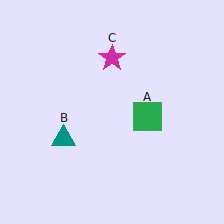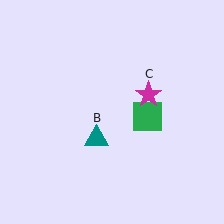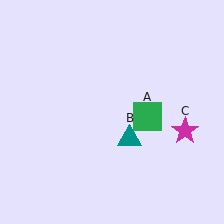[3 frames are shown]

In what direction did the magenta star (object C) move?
The magenta star (object C) moved down and to the right.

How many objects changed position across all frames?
2 objects changed position: teal triangle (object B), magenta star (object C).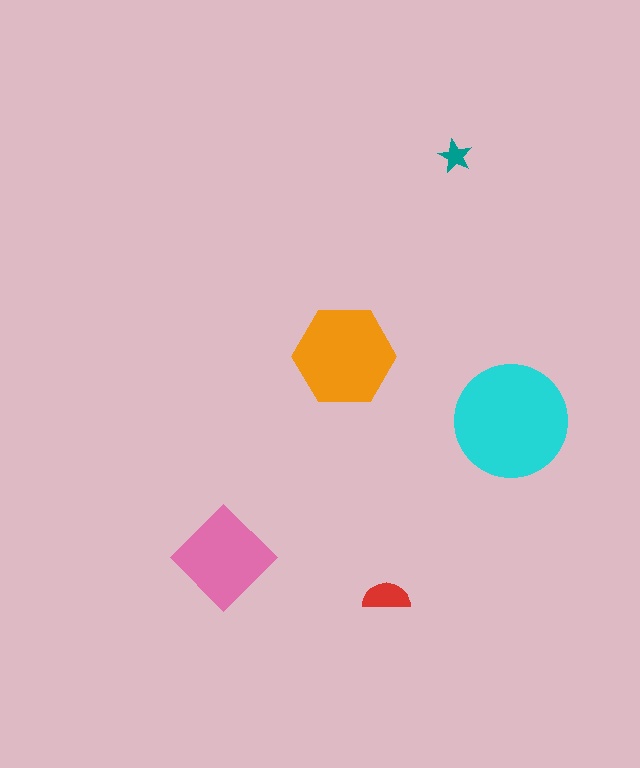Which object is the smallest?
The teal star.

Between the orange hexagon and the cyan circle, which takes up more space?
The cyan circle.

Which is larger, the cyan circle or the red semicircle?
The cyan circle.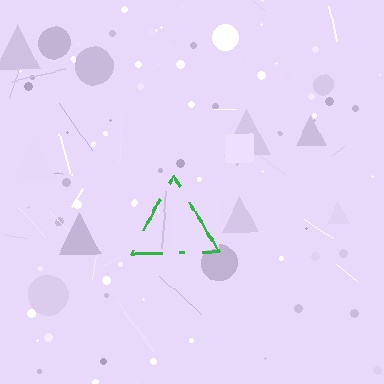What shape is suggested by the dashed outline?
The dashed outline suggests a triangle.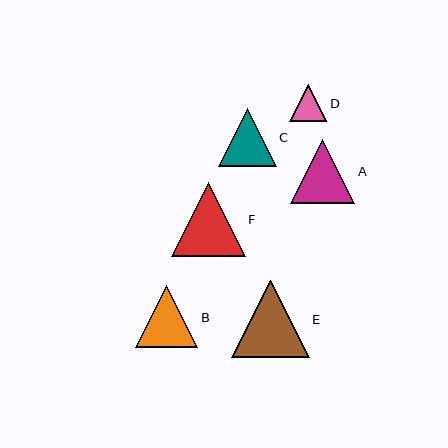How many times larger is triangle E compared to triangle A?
Triangle E is approximately 1.2 times the size of triangle A.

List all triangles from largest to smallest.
From largest to smallest: E, F, A, B, C, D.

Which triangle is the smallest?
Triangle D is the smallest with a size of approximately 37 pixels.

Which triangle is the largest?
Triangle E is the largest with a size of approximately 78 pixels.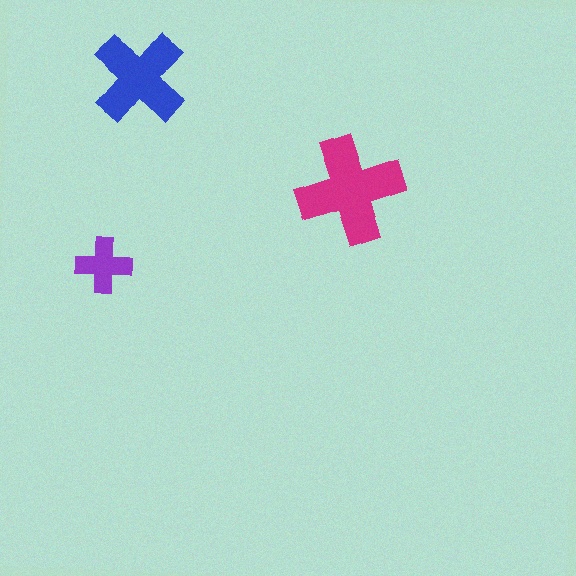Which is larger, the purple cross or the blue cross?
The blue one.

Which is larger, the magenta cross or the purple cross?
The magenta one.